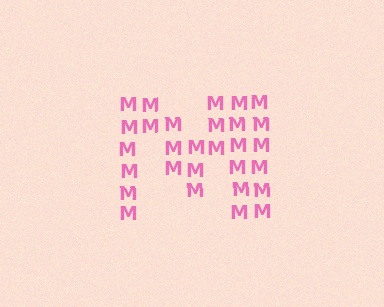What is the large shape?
The large shape is the letter M.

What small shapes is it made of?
It is made of small letter M's.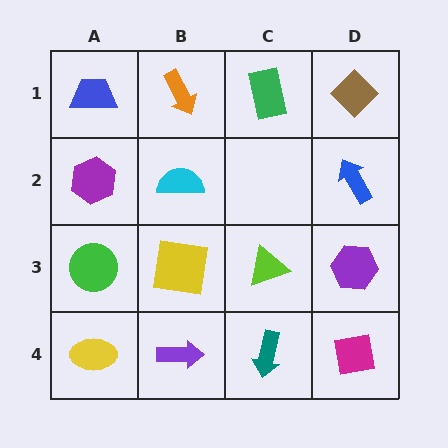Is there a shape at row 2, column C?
No, that cell is empty.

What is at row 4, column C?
A teal arrow.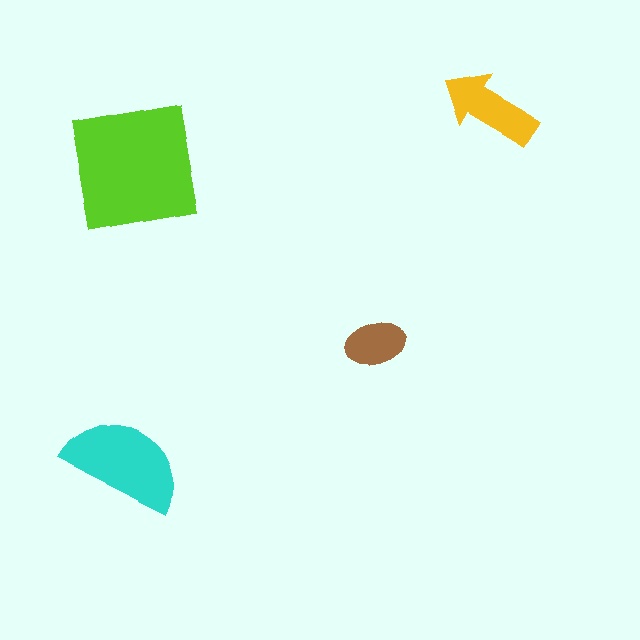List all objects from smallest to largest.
The brown ellipse, the yellow arrow, the cyan semicircle, the lime square.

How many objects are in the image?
There are 4 objects in the image.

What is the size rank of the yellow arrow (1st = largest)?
3rd.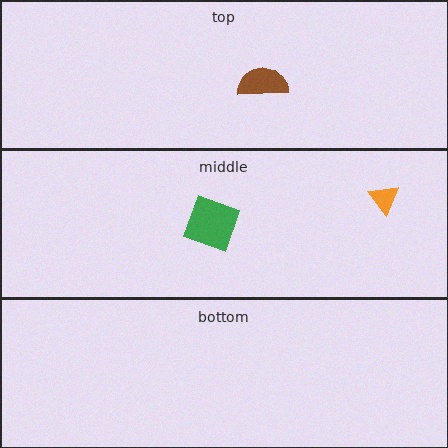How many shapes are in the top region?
1.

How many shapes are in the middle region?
2.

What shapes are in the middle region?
The green square, the orange triangle.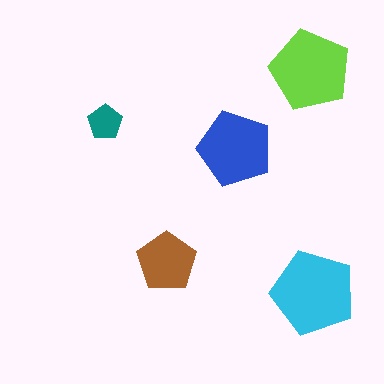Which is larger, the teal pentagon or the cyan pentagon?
The cyan one.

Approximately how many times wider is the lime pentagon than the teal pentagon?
About 2.5 times wider.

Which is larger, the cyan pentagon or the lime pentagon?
The cyan one.